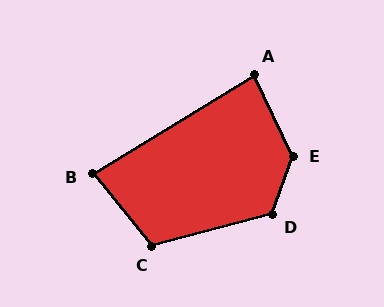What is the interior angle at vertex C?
Approximately 114 degrees (obtuse).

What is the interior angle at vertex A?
Approximately 83 degrees (acute).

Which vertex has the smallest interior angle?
B, at approximately 83 degrees.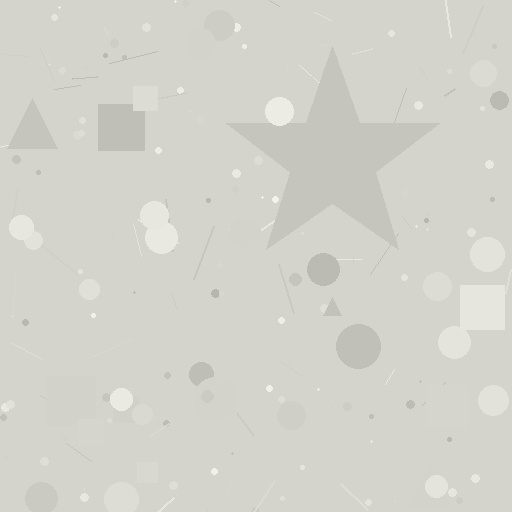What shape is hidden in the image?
A star is hidden in the image.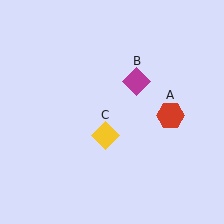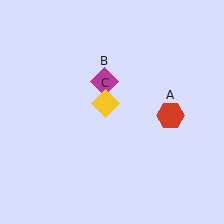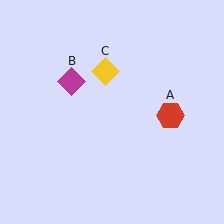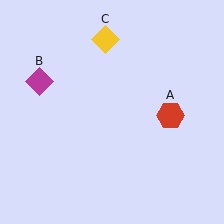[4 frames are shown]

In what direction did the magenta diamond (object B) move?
The magenta diamond (object B) moved left.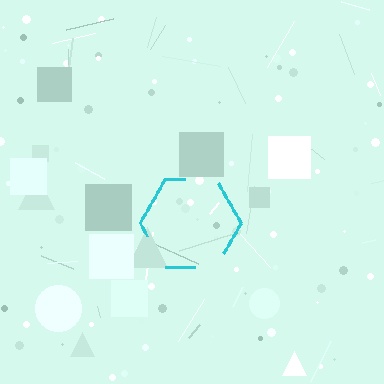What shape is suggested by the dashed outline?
The dashed outline suggests a hexagon.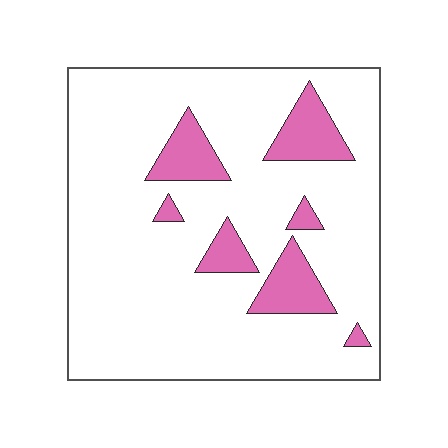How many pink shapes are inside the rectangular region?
7.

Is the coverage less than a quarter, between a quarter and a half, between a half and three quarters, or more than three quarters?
Less than a quarter.